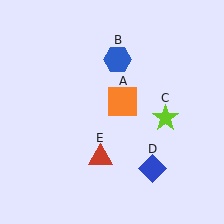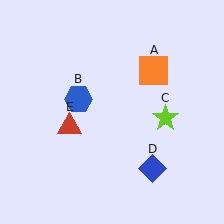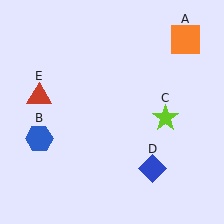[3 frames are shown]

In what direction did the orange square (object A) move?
The orange square (object A) moved up and to the right.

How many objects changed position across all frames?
3 objects changed position: orange square (object A), blue hexagon (object B), red triangle (object E).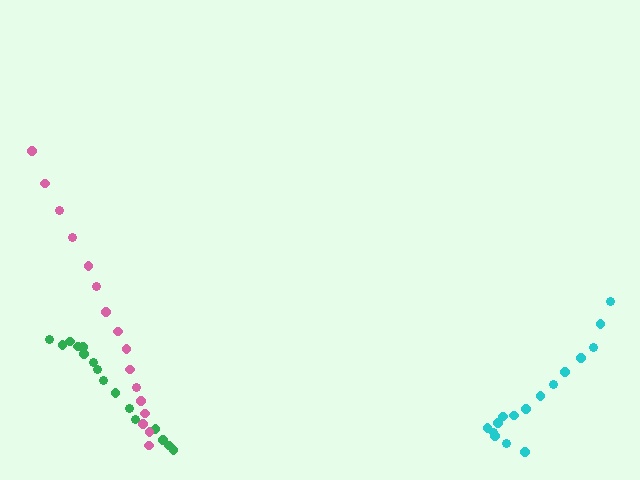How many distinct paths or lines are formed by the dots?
There are 3 distinct paths.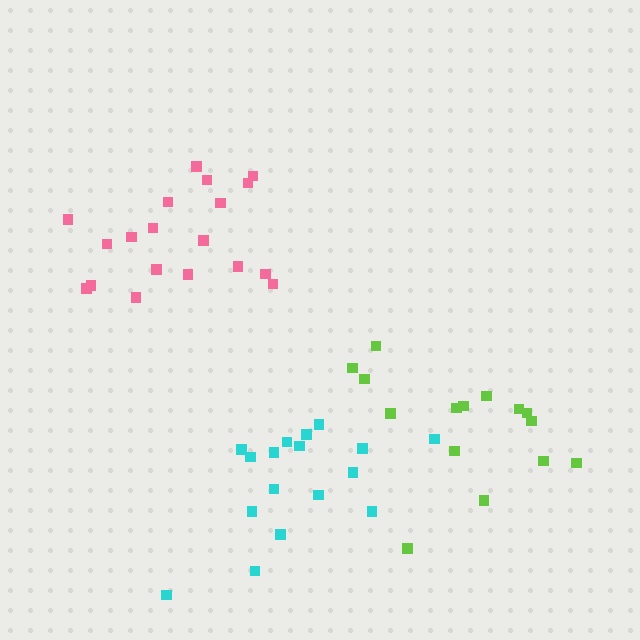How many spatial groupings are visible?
There are 3 spatial groupings.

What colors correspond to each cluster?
The clusters are colored: lime, pink, cyan.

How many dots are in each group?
Group 1: 15 dots, Group 2: 19 dots, Group 3: 17 dots (51 total).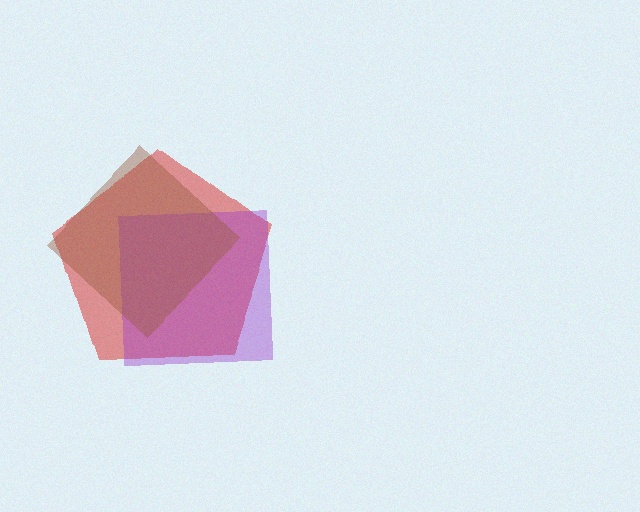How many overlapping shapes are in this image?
There are 3 overlapping shapes in the image.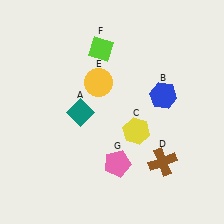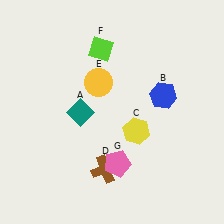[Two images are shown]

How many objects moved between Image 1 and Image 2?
1 object moved between the two images.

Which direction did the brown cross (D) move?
The brown cross (D) moved left.